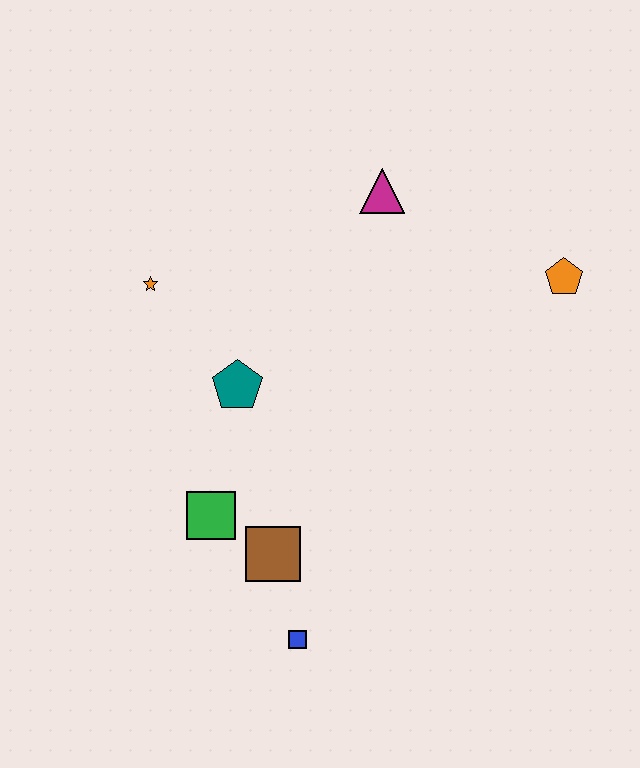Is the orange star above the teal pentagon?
Yes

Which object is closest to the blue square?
The brown square is closest to the blue square.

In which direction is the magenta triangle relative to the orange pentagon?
The magenta triangle is to the left of the orange pentagon.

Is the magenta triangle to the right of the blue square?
Yes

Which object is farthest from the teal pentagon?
The orange pentagon is farthest from the teal pentagon.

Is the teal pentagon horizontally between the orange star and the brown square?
Yes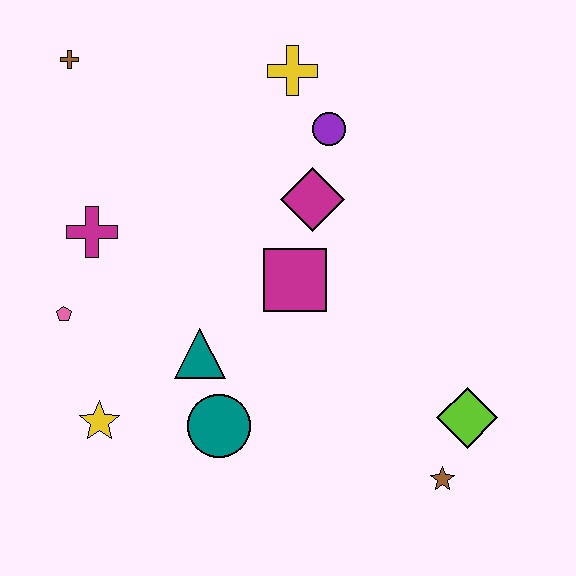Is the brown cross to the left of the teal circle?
Yes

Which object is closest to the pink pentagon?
The magenta cross is closest to the pink pentagon.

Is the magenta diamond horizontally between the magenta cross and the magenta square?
No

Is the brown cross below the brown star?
No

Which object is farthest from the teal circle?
The brown cross is farthest from the teal circle.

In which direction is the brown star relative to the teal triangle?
The brown star is to the right of the teal triangle.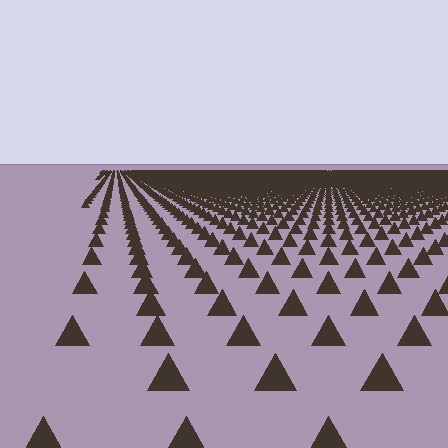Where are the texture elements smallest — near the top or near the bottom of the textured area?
Near the top.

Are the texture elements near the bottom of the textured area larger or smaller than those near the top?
Larger. Near the bottom, elements are closer to the viewer and appear at a bigger on-screen size.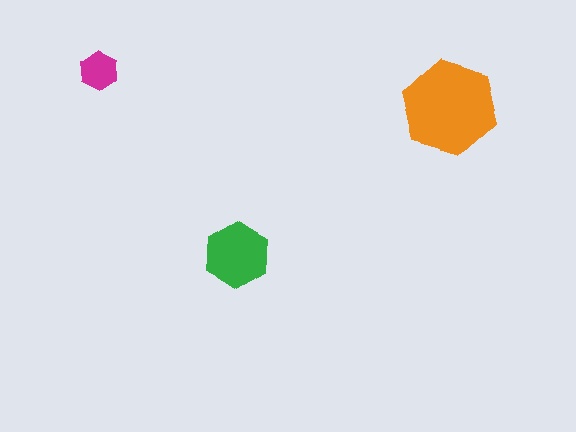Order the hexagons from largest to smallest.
the orange one, the green one, the magenta one.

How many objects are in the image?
There are 3 objects in the image.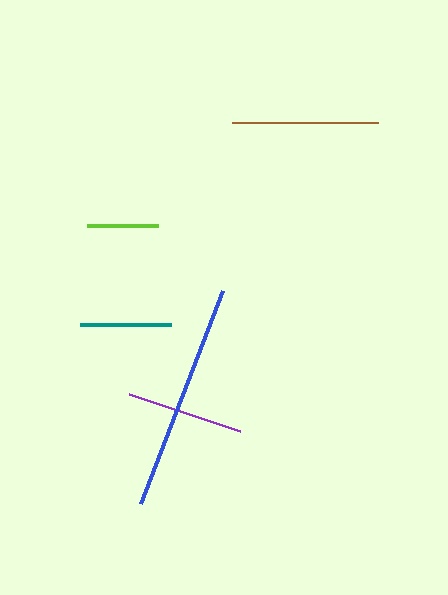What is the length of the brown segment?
The brown segment is approximately 146 pixels long.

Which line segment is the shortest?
The lime line is the shortest at approximately 71 pixels.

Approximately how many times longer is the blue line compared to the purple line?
The blue line is approximately 2.0 times the length of the purple line.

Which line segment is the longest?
The blue line is the longest at approximately 228 pixels.